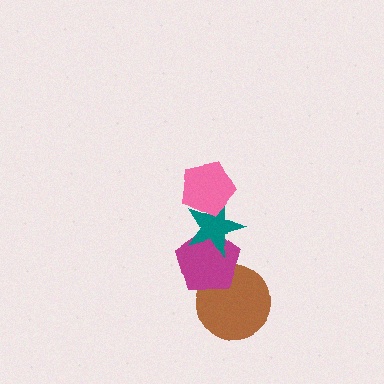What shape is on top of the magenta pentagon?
The teal star is on top of the magenta pentagon.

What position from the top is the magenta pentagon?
The magenta pentagon is 3rd from the top.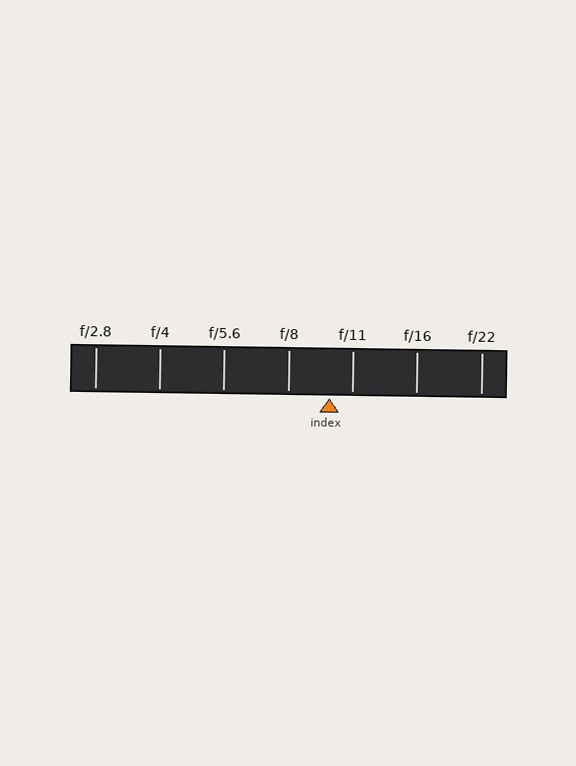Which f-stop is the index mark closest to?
The index mark is closest to f/11.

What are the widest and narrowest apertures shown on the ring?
The widest aperture shown is f/2.8 and the narrowest is f/22.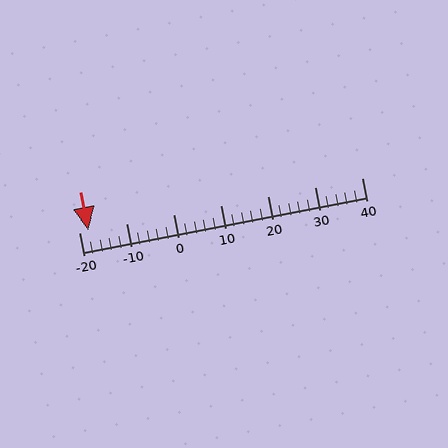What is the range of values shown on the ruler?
The ruler shows values from -20 to 40.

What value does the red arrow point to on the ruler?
The red arrow points to approximately -18.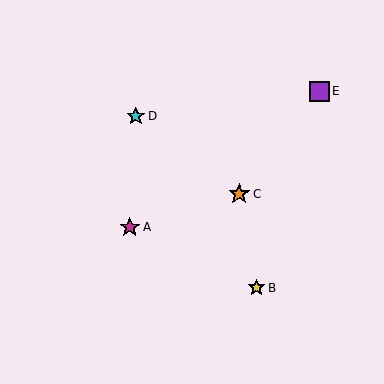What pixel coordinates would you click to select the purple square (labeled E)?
Click at (319, 91) to select the purple square E.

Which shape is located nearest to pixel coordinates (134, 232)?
The magenta star (labeled A) at (130, 227) is nearest to that location.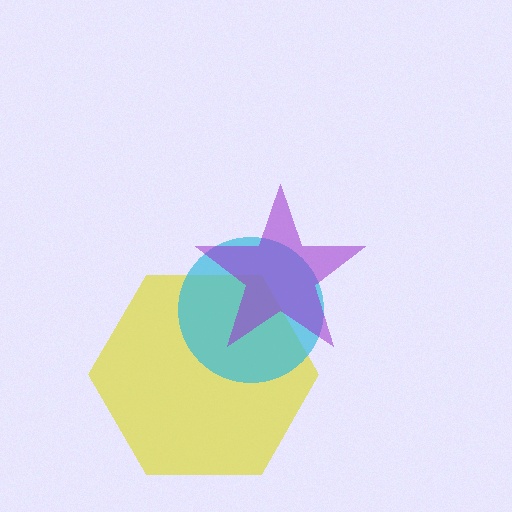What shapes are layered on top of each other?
The layered shapes are: a yellow hexagon, a cyan circle, a purple star.